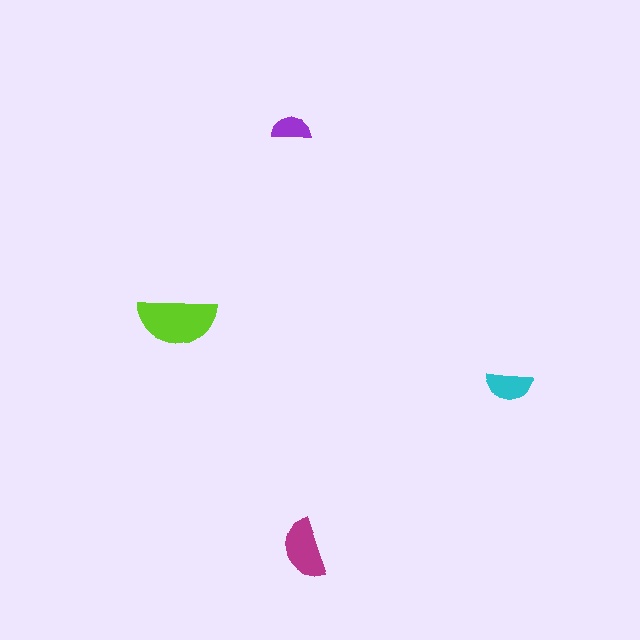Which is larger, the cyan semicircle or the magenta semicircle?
The magenta one.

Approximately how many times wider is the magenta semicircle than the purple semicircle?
About 1.5 times wider.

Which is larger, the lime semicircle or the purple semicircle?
The lime one.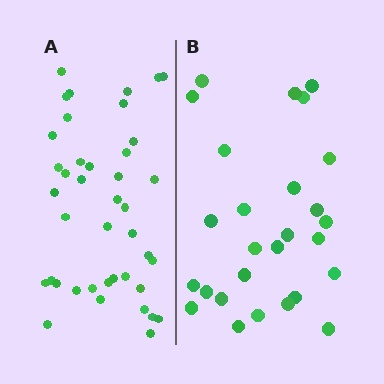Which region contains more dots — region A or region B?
Region A (the left region) has more dots.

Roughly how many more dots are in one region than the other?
Region A has approximately 15 more dots than region B.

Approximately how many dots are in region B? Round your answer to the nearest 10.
About 30 dots. (The exact count is 27, which rounds to 30.)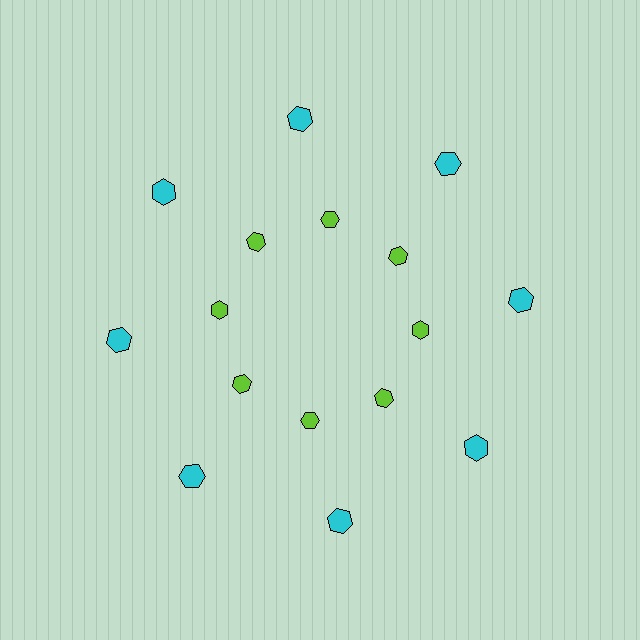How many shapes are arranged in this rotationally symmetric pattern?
There are 16 shapes, arranged in 8 groups of 2.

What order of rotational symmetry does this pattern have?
This pattern has 8-fold rotational symmetry.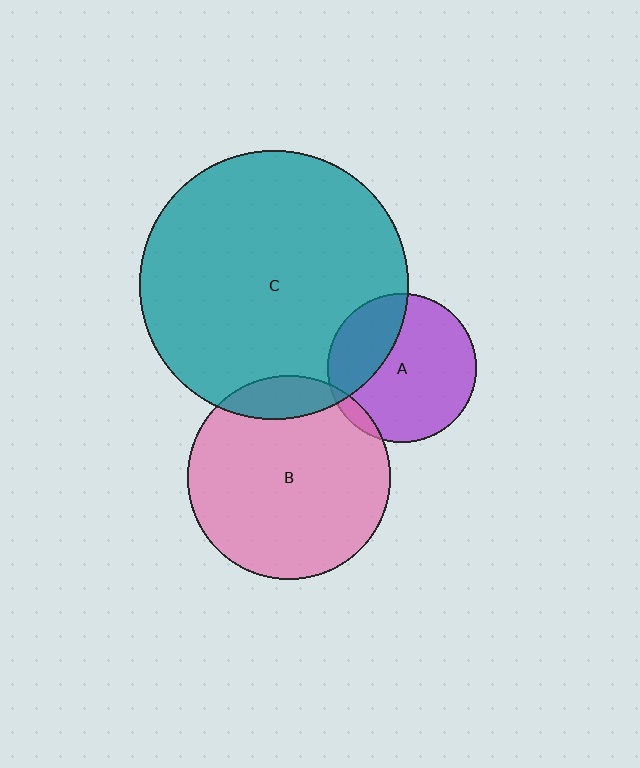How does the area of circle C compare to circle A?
Approximately 3.3 times.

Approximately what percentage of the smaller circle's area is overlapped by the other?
Approximately 10%.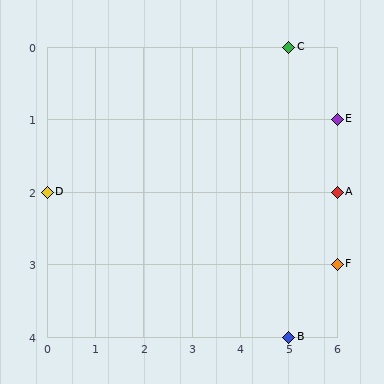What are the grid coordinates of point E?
Point E is at grid coordinates (6, 1).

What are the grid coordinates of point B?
Point B is at grid coordinates (5, 4).